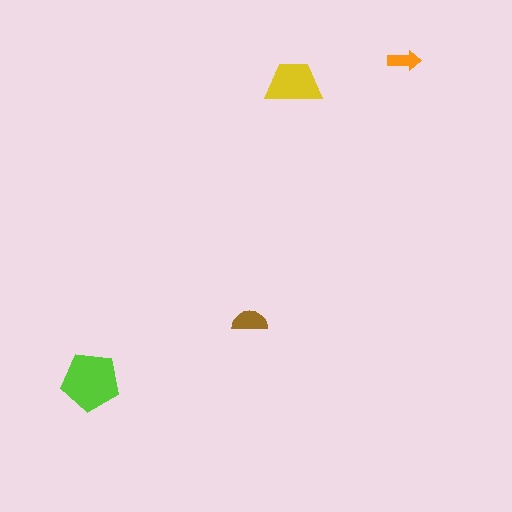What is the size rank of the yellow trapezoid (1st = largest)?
2nd.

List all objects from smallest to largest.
The orange arrow, the brown semicircle, the yellow trapezoid, the lime pentagon.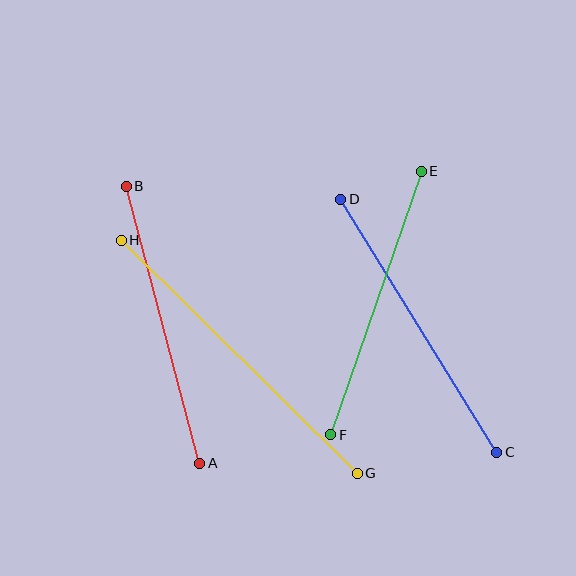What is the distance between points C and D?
The distance is approximately 297 pixels.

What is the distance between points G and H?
The distance is approximately 332 pixels.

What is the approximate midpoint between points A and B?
The midpoint is at approximately (163, 325) pixels.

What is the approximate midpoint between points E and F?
The midpoint is at approximately (376, 303) pixels.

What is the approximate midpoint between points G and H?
The midpoint is at approximately (239, 357) pixels.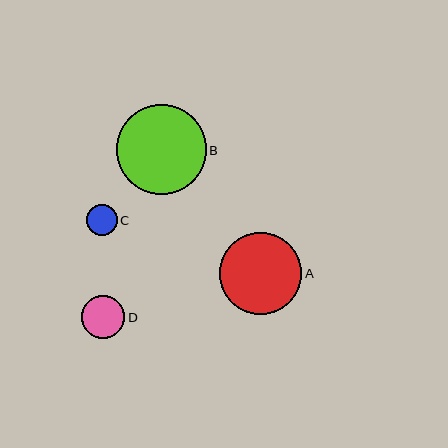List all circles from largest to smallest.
From largest to smallest: B, A, D, C.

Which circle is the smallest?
Circle C is the smallest with a size of approximately 31 pixels.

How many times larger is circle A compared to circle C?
Circle A is approximately 2.7 times the size of circle C.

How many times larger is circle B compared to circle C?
Circle B is approximately 2.9 times the size of circle C.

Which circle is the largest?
Circle B is the largest with a size of approximately 89 pixels.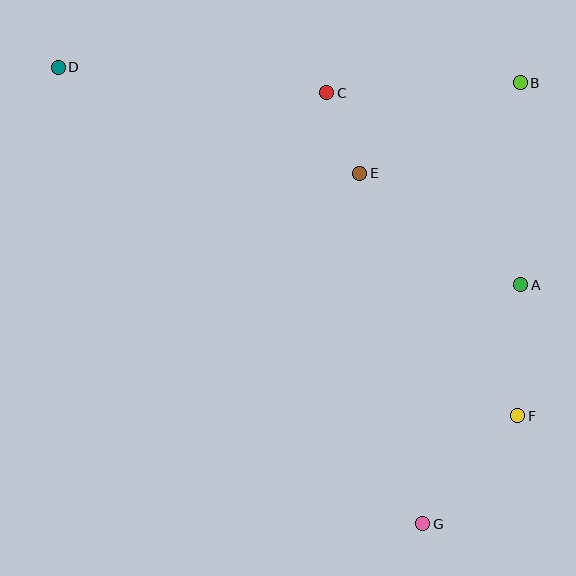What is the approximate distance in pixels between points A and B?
The distance between A and B is approximately 202 pixels.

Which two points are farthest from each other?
Points D and G are farthest from each other.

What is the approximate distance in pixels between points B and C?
The distance between B and C is approximately 194 pixels.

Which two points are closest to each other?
Points C and E are closest to each other.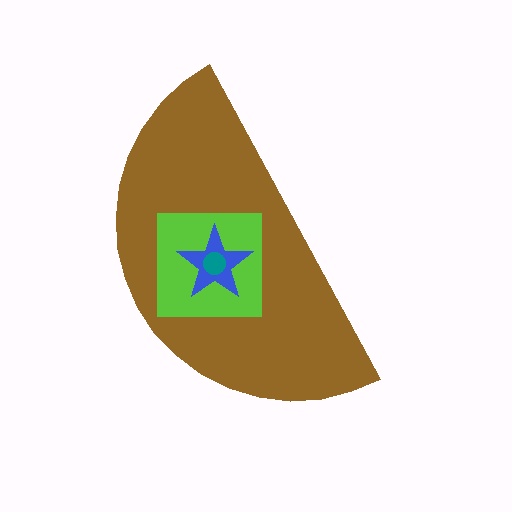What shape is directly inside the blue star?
The teal circle.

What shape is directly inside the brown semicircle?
The lime square.